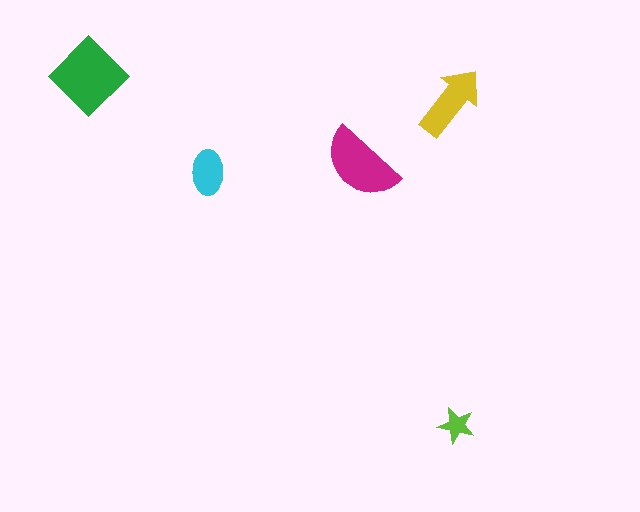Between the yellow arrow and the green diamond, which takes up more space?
The green diamond.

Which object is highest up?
The green diamond is topmost.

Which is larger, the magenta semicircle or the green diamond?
The green diamond.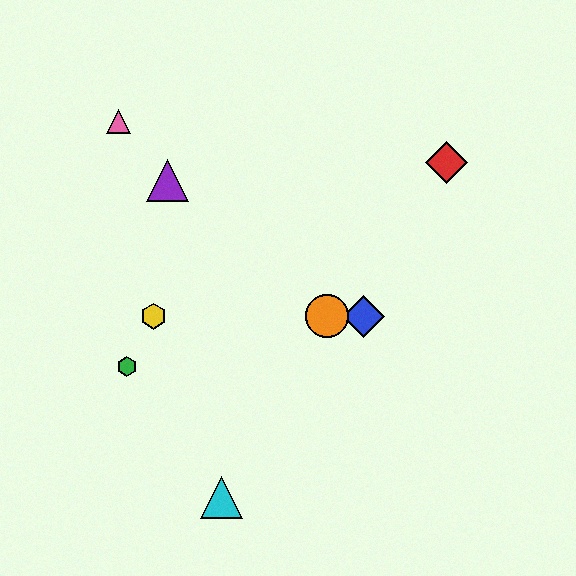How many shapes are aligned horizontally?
3 shapes (the blue diamond, the yellow hexagon, the orange circle) are aligned horizontally.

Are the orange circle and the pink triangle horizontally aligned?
No, the orange circle is at y≈316 and the pink triangle is at y≈122.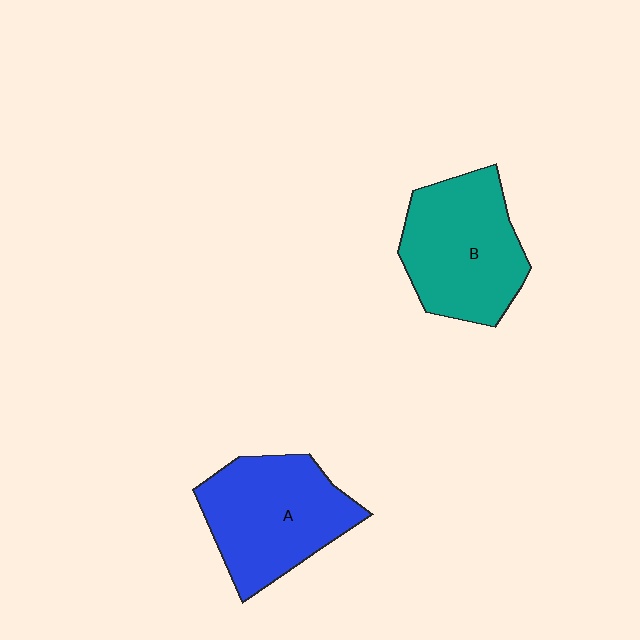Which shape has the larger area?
Shape A (blue).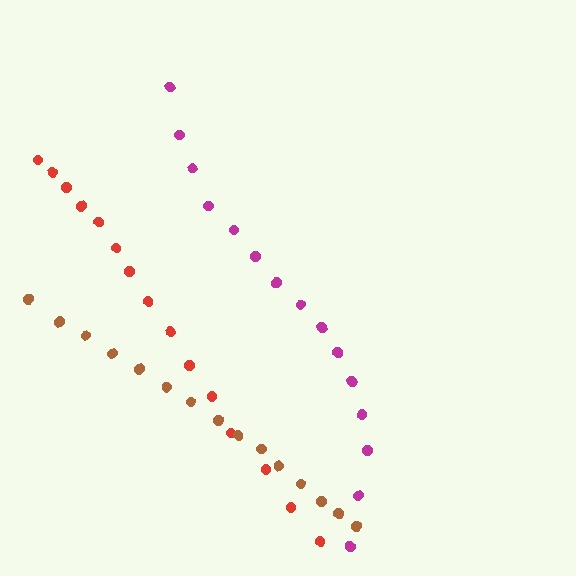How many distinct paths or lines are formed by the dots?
There are 3 distinct paths.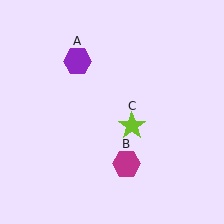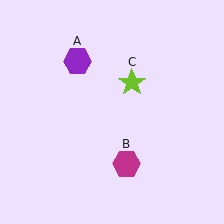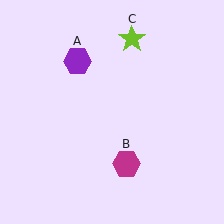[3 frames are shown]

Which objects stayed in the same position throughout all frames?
Purple hexagon (object A) and magenta hexagon (object B) remained stationary.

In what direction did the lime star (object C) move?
The lime star (object C) moved up.